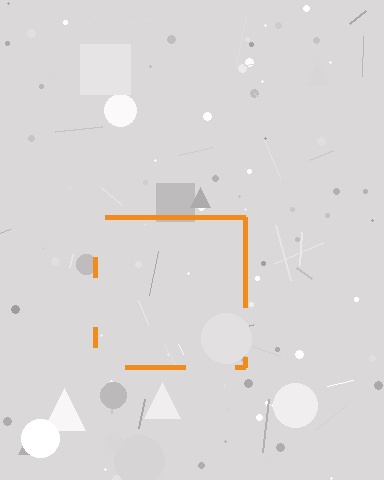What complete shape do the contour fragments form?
The contour fragments form a square.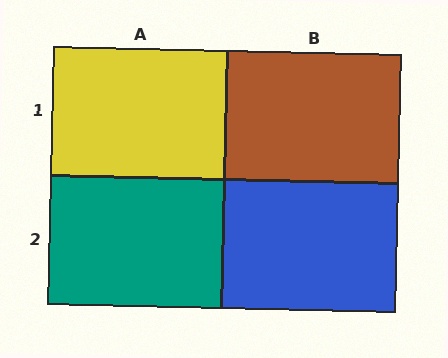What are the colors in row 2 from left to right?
Teal, blue.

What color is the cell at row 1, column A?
Yellow.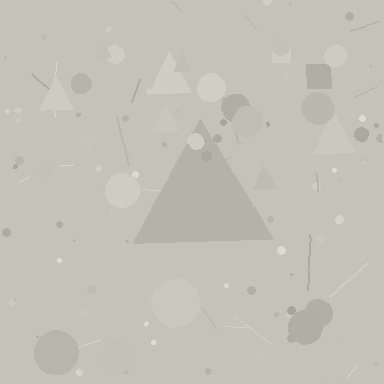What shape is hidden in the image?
A triangle is hidden in the image.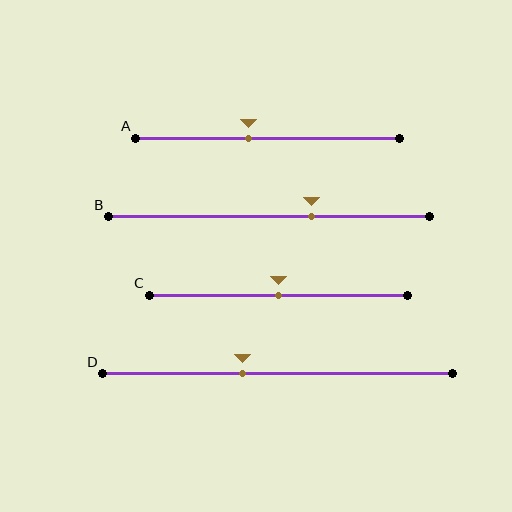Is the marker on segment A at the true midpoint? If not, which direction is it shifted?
No, the marker on segment A is shifted to the left by about 7% of the segment length.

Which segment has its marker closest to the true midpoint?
Segment C has its marker closest to the true midpoint.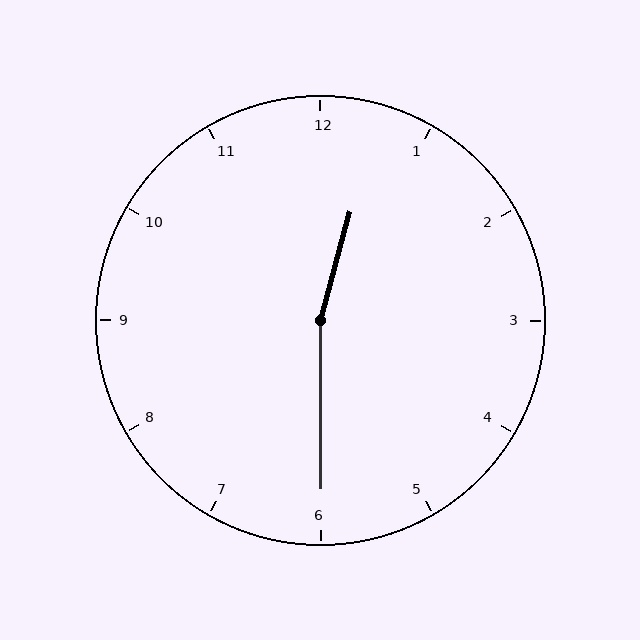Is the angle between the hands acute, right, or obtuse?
It is obtuse.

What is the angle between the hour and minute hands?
Approximately 165 degrees.